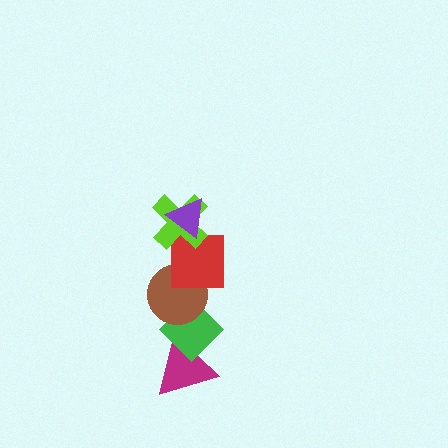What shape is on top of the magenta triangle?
The green diamond is on top of the magenta triangle.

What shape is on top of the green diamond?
The brown circle is on top of the green diamond.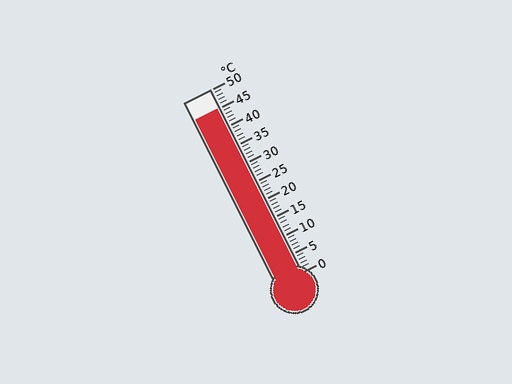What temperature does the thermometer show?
The thermometer shows approximately 45°C.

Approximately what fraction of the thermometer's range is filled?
The thermometer is filled to approximately 90% of its range.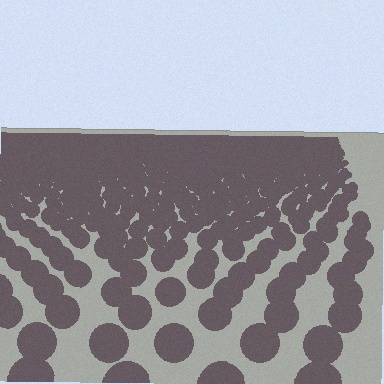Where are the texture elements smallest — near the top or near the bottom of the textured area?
Near the top.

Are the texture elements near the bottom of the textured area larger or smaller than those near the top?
Larger. Near the bottom, elements are closer to the viewer and appear at a bigger on-screen size.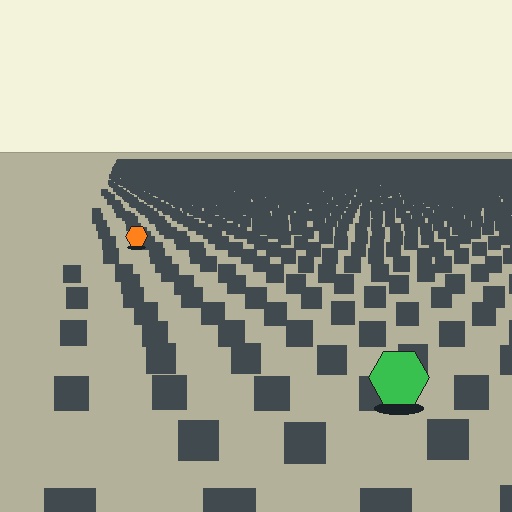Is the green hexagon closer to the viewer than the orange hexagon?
Yes. The green hexagon is closer — you can tell from the texture gradient: the ground texture is coarser near it.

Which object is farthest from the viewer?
The orange hexagon is farthest from the viewer. It appears smaller and the ground texture around it is denser.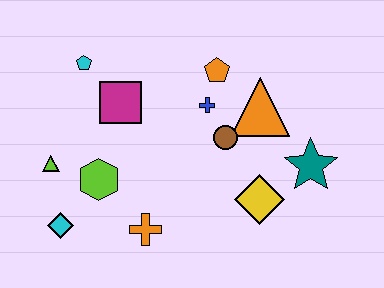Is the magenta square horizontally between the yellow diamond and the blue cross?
No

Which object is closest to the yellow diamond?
The teal star is closest to the yellow diamond.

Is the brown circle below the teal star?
No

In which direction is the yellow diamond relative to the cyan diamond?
The yellow diamond is to the right of the cyan diamond.